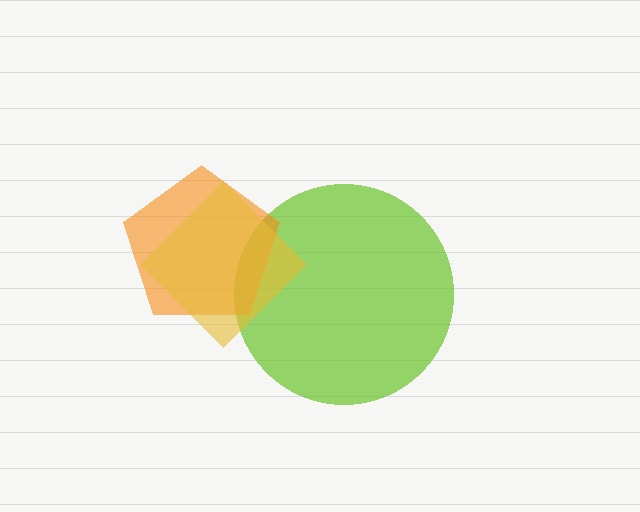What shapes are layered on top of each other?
The layered shapes are: a lime circle, an orange pentagon, a yellow diamond.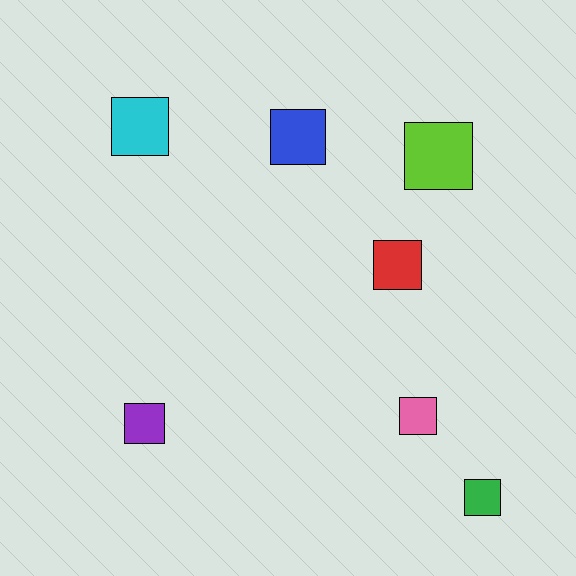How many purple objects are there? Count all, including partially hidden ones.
There is 1 purple object.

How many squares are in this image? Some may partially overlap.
There are 7 squares.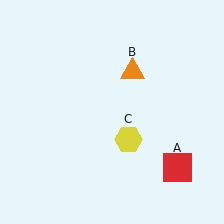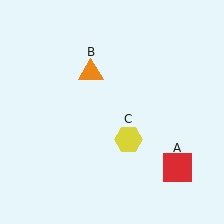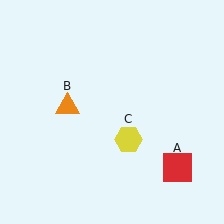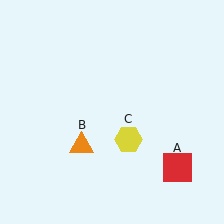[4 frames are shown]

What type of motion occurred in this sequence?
The orange triangle (object B) rotated counterclockwise around the center of the scene.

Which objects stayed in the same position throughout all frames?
Red square (object A) and yellow hexagon (object C) remained stationary.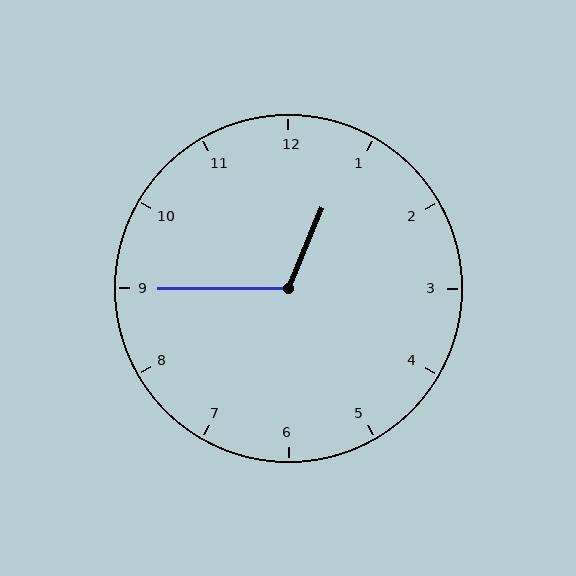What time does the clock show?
12:45.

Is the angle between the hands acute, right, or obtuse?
It is obtuse.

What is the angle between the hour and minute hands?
Approximately 112 degrees.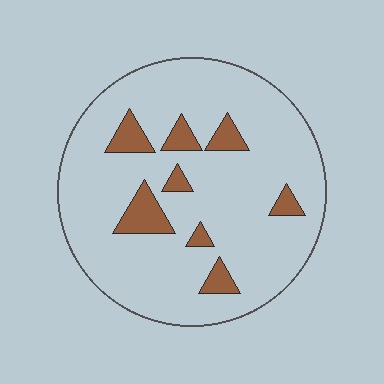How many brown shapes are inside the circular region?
8.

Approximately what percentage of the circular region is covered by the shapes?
Approximately 10%.